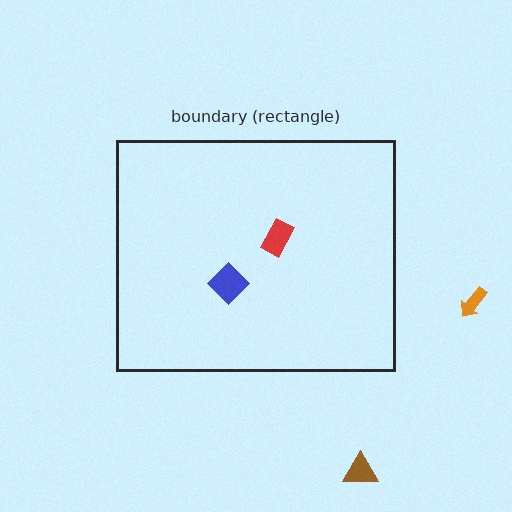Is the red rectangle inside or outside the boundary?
Inside.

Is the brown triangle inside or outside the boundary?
Outside.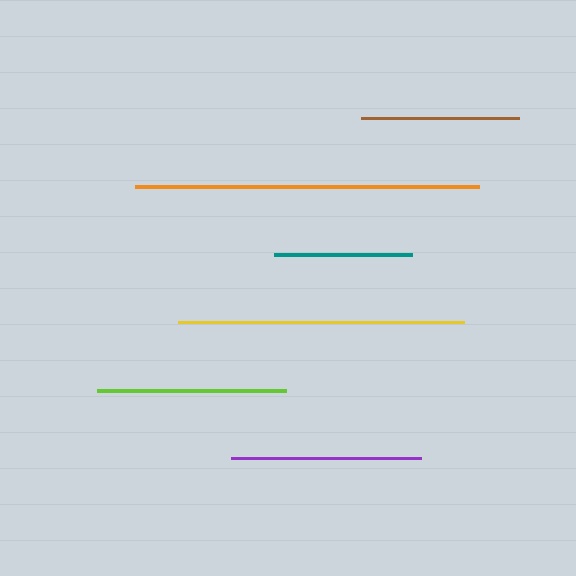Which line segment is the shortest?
The teal line is the shortest at approximately 138 pixels.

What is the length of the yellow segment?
The yellow segment is approximately 285 pixels long.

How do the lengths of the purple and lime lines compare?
The purple and lime lines are approximately the same length.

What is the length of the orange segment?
The orange segment is approximately 344 pixels long.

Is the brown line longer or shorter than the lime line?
The lime line is longer than the brown line.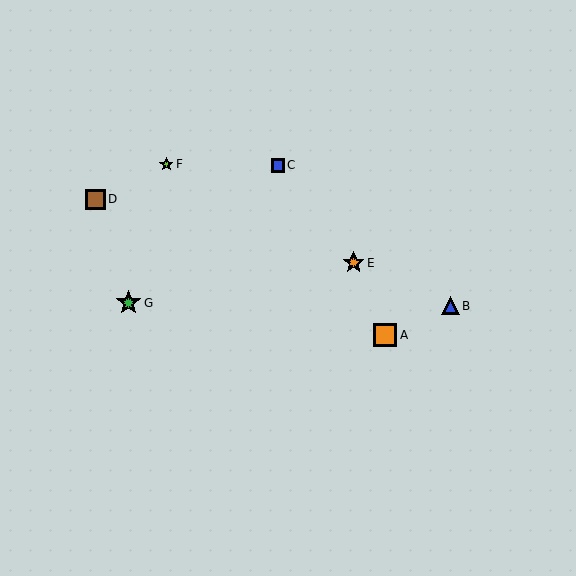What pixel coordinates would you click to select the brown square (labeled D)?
Click at (96, 199) to select the brown square D.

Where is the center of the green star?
The center of the green star is at (129, 303).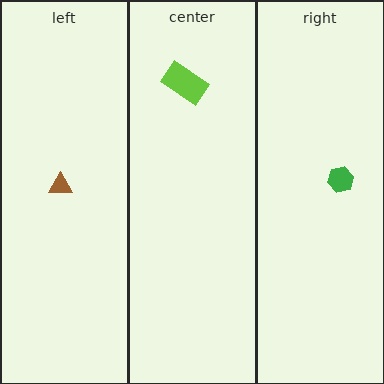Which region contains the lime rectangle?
The center region.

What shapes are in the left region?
The brown triangle.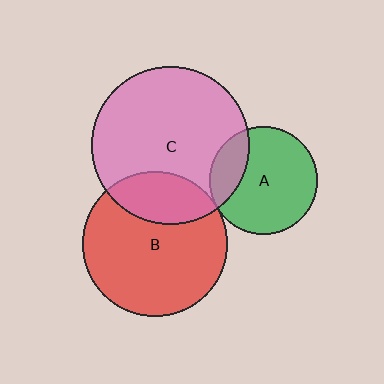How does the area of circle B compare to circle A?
Approximately 1.8 times.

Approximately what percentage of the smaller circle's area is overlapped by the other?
Approximately 25%.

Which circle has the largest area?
Circle C (pink).